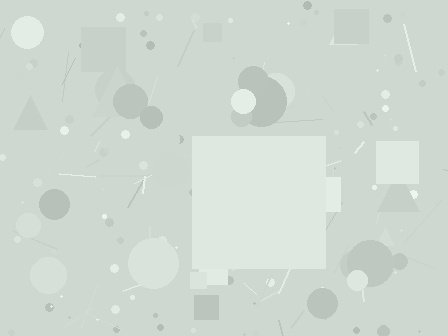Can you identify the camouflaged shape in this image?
The camouflaged shape is a square.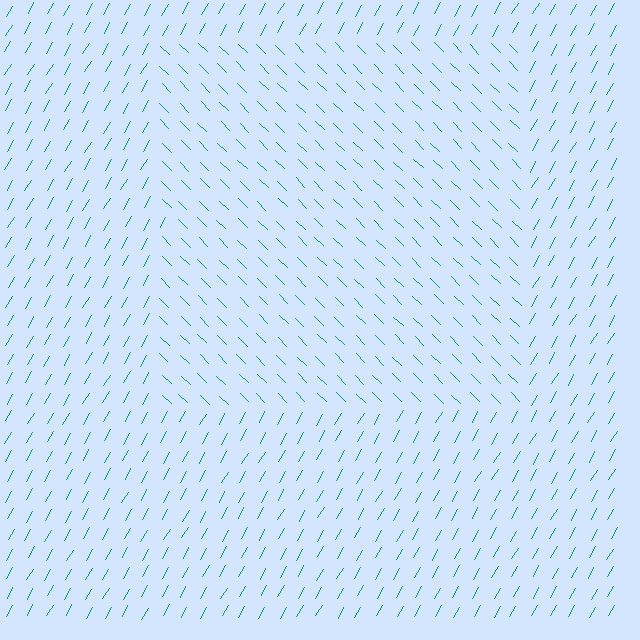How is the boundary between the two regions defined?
The boundary is defined purely by a change in line orientation (approximately 75 degrees difference). All lines are the same color and thickness.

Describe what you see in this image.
The image is filled with small teal line segments. A rectangle region in the image has lines oriented differently from the surrounding lines, creating a visible texture boundary.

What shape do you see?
I see a rectangle.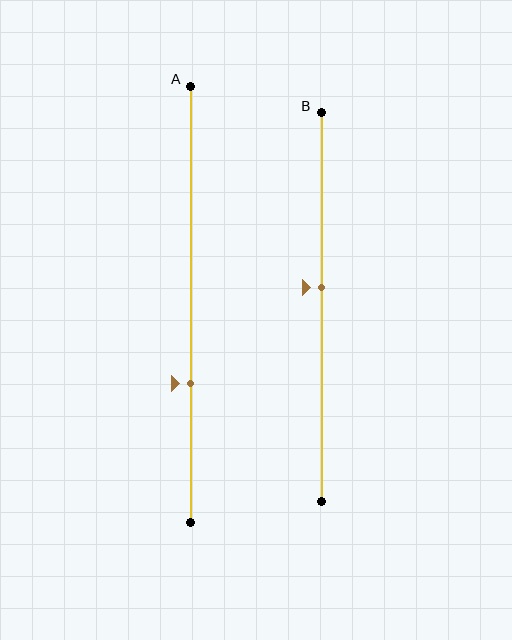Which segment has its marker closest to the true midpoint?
Segment B has its marker closest to the true midpoint.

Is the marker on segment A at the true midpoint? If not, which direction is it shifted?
No, the marker on segment A is shifted downward by about 18% of the segment length.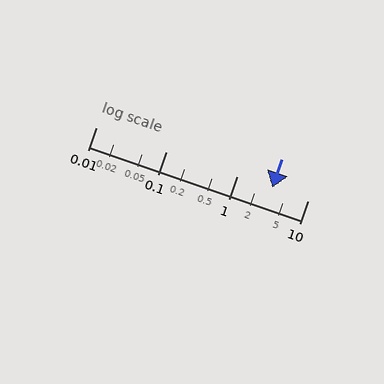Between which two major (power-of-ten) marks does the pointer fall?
The pointer is between 1 and 10.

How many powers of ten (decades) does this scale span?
The scale spans 3 decades, from 0.01 to 10.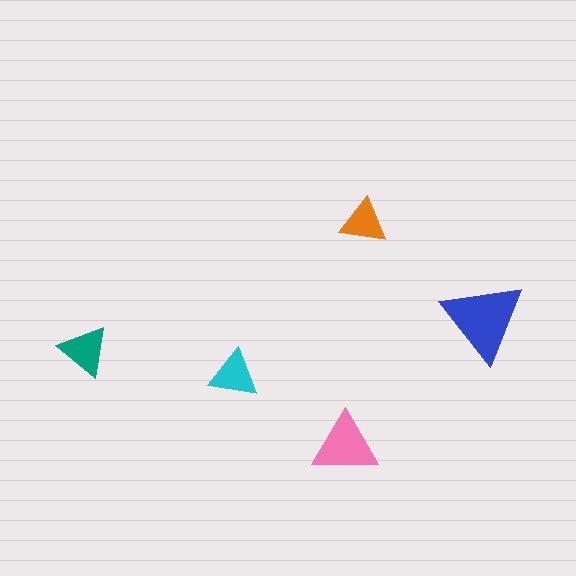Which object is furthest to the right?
The blue triangle is rightmost.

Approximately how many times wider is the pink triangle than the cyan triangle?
About 1.5 times wider.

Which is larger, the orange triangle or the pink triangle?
The pink one.